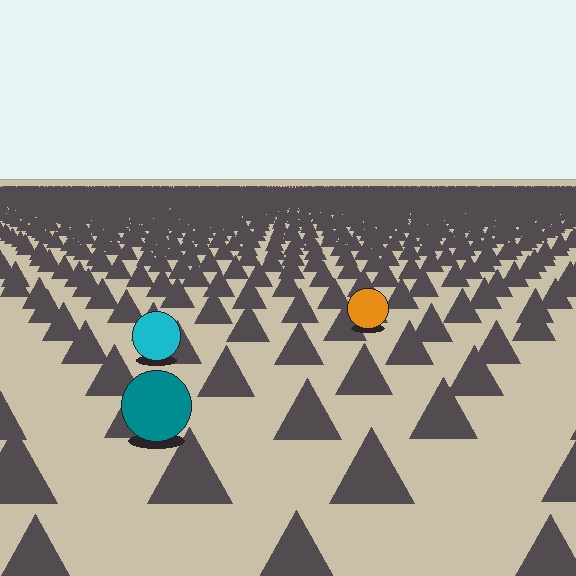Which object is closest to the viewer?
The teal circle is closest. The texture marks near it are larger and more spread out.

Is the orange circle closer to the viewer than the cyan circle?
No. The cyan circle is closer — you can tell from the texture gradient: the ground texture is coarser near it.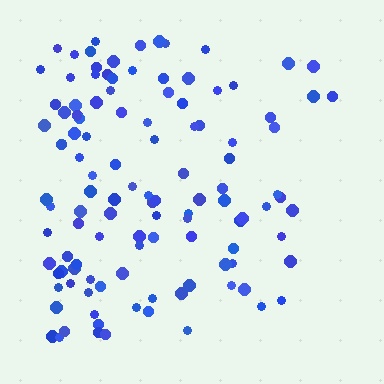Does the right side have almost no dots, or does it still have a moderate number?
Still a moderate number, just noticeably fewer than the left.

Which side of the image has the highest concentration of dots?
The left.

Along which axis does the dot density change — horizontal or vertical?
Horizontal.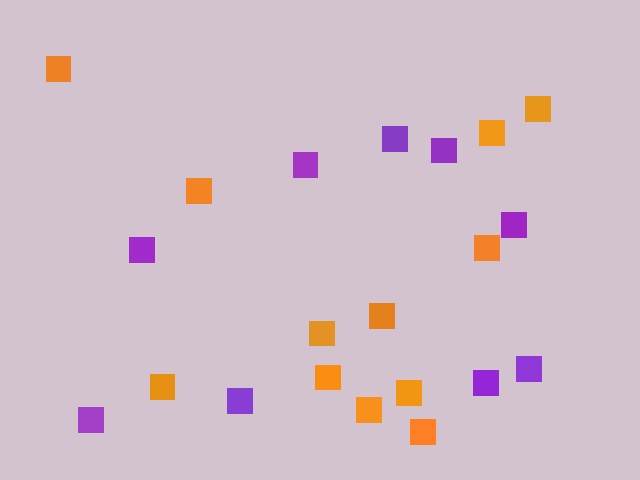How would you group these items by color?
There are 2 groups: one group of purple squares (9) and one group of orange squares (12).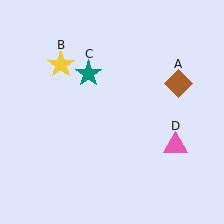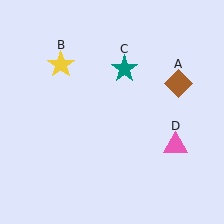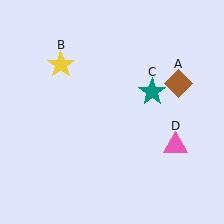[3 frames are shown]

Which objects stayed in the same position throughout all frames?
Brown diamond (object A) and yellow star (object B) and pink triangle (object D) remained stationary.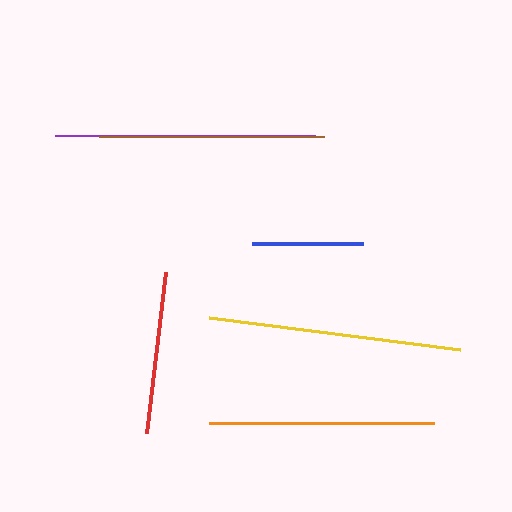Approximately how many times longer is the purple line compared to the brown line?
The purple line is approximately 1.2 times the length of the brown line.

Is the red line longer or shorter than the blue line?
The red line is longer than the blue line.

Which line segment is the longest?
The purple line is the longest at approximately 260 pixels.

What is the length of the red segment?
The red segment is approximately 163 pixels long.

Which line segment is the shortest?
The blue line is the shortest at approximately 111 pixels.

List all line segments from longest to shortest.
From longest to shortest: purple, yellow, brown, orange, red, blue.